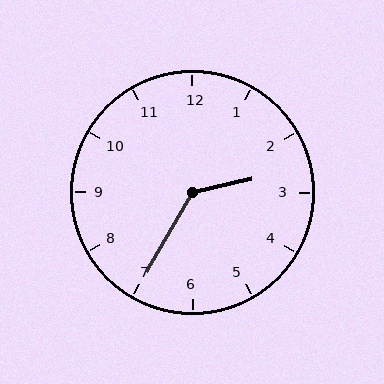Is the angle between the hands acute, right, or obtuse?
It is obtuse.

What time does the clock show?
2:35.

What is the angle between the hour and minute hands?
Approximately 132 degrees.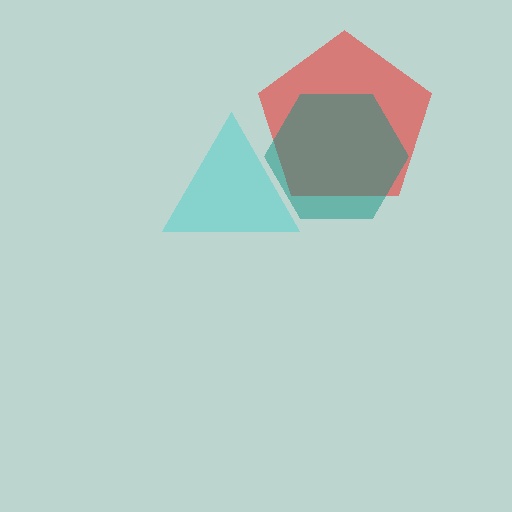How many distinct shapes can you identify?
There are 3 distinct shapes: a red pentagon, a teal hexagon, a cyan triangle.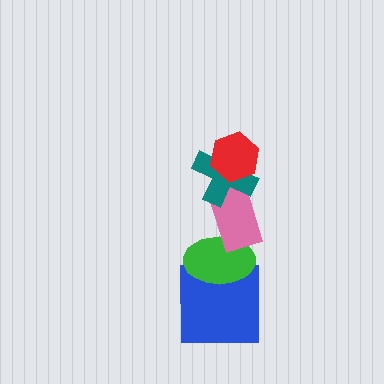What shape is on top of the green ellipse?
The pink rectangle is on top of the green ellipse.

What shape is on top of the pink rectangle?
The teal cross is on top of the pink rectangle.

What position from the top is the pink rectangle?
The pink rectangle is 3rd from the top.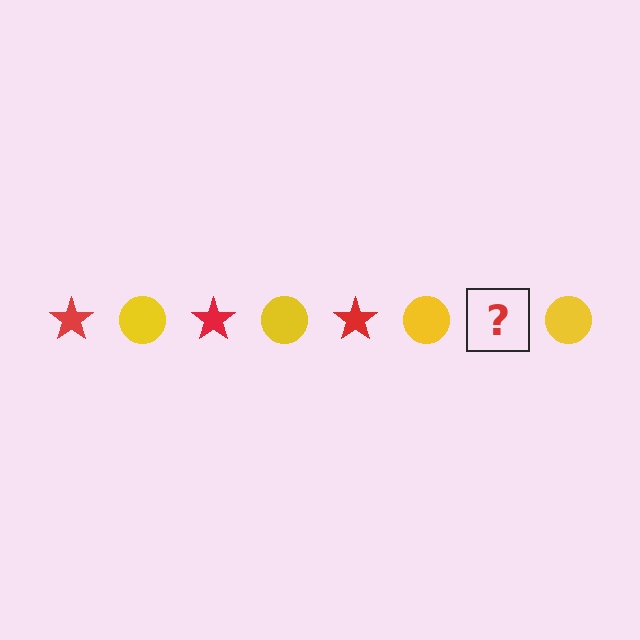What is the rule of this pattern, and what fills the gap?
The rule is that the pattern alternates between red star and yellow circle. The gap should be filled with a red star.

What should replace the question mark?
The question mark should be replaced with a red star.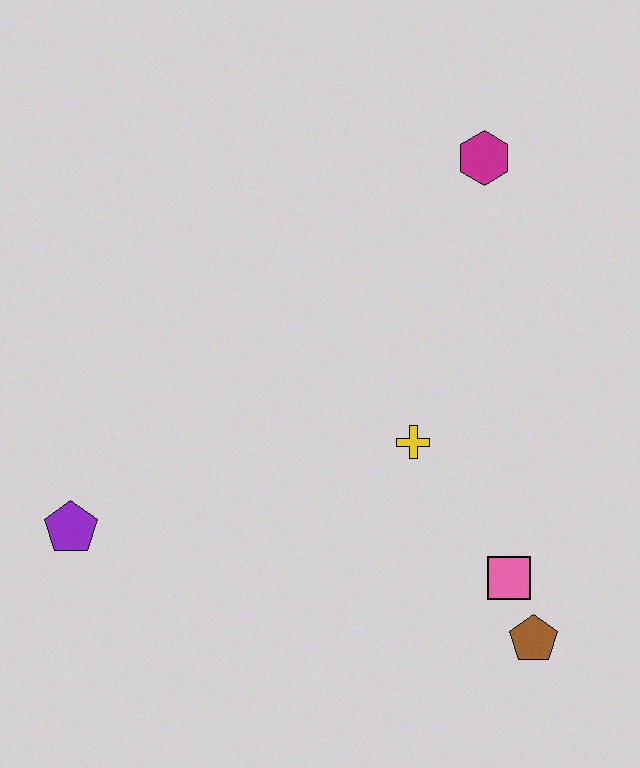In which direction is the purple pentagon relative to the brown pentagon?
The purple pentagon is to the left of the brown pentagon.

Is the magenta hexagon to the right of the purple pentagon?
Yes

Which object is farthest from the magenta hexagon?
The purple pentagon is farthest from the magenta hexagon.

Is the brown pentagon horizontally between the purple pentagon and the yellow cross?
No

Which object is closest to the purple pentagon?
The yellow cross is closest to the purple pentagon.